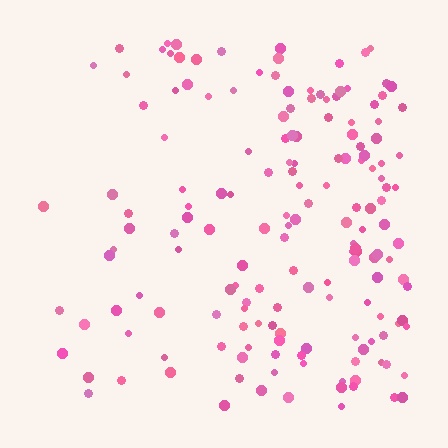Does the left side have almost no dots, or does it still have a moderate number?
Still a moderate number, just noticeably fewer than the right.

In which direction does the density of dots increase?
From left to right, with the right side densest.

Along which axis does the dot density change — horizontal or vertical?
Horizontal.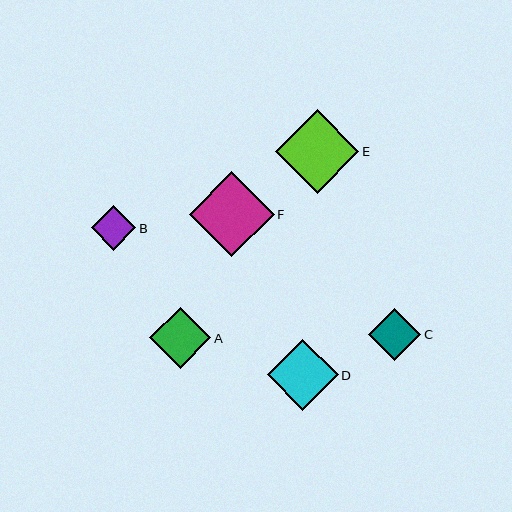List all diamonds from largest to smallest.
From largest to smallest: F, E, D, A, C, B.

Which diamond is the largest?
Diamond F is the largest with a size of approximately 85 pixels.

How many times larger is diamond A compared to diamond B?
Diamond A is approximately 1.4 times the size of diamond B.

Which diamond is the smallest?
Diamond B is the smallest with a size of approximately 44 pixels.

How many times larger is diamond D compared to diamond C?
Diamond D is approximately 1.3 times the size of diamond C.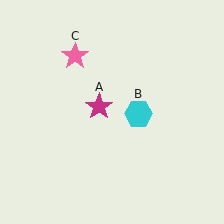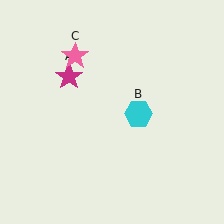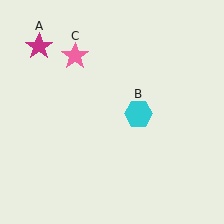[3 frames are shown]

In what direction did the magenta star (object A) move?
The magenta star (object A) moved up and to the left.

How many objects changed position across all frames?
1 object changed position: magenta star (object A).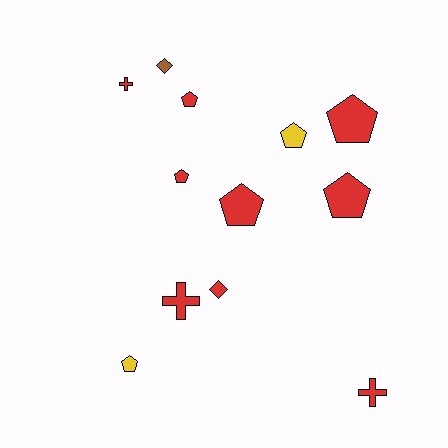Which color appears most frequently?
Red, with 9 objects.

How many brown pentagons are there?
There are no brown pentagons.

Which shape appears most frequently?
Pentagon, with 7 objects.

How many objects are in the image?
There are 12 objects.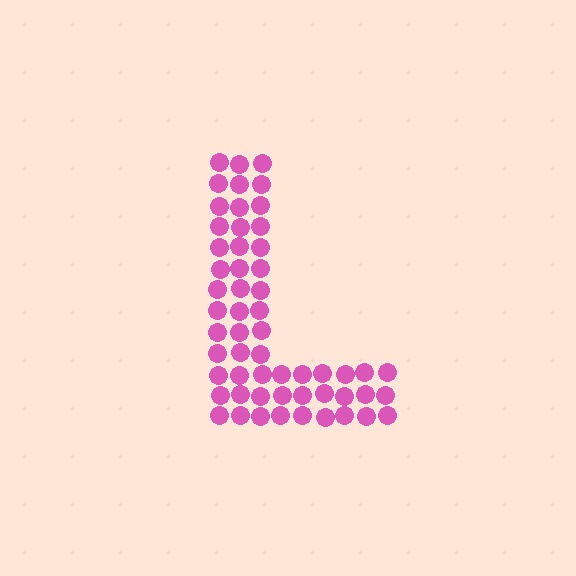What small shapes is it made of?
It is made of small circles.